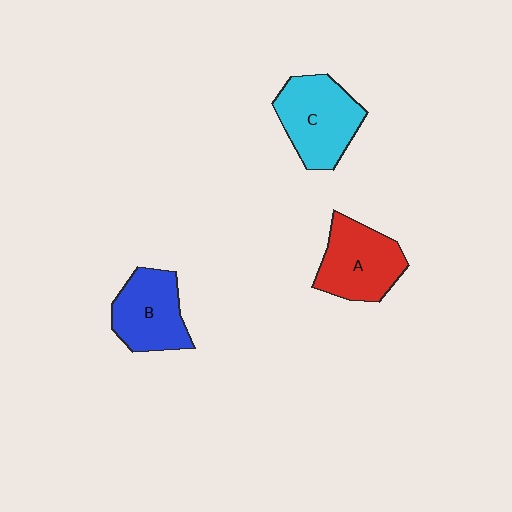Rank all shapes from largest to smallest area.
From largest to smallest: C (cyan), A (red), B (blue).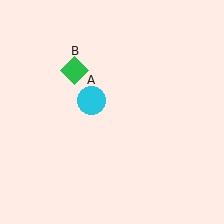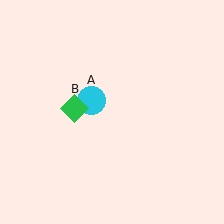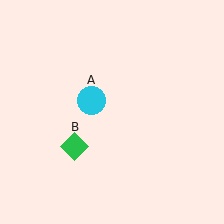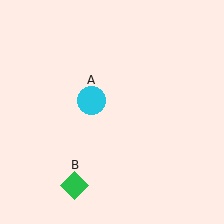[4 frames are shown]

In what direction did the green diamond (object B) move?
The green diamond (object B) moved down.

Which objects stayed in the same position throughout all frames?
Cyan circle (object A) remained stationary.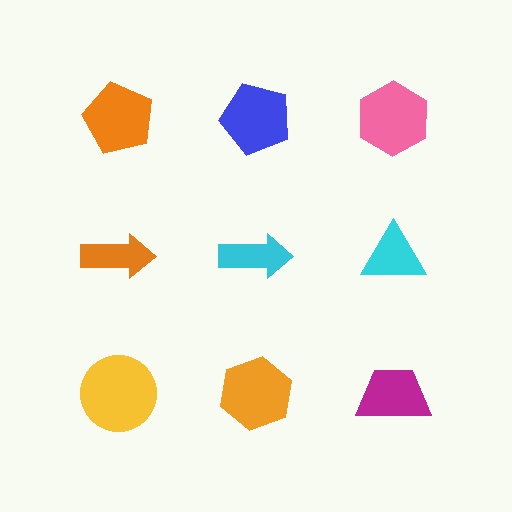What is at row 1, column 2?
A blue pentagon.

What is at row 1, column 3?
A pink hexagon.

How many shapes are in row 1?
3 shapes.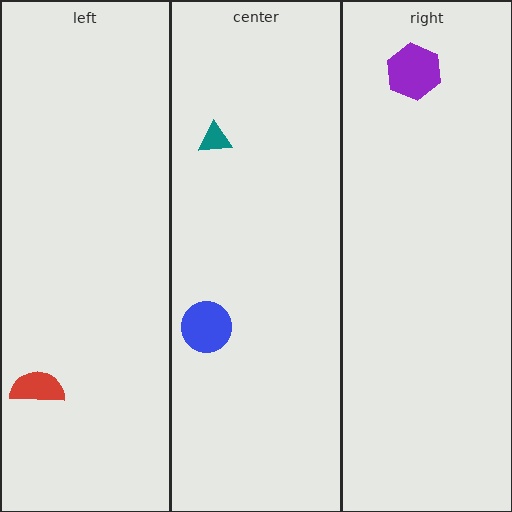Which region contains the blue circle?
The center region.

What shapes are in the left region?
The red semicircle.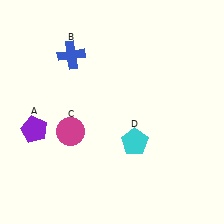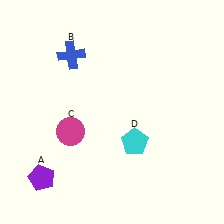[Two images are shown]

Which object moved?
The purple pentagon (A) moved down.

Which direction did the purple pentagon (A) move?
The purple pentagon (A) moved down.